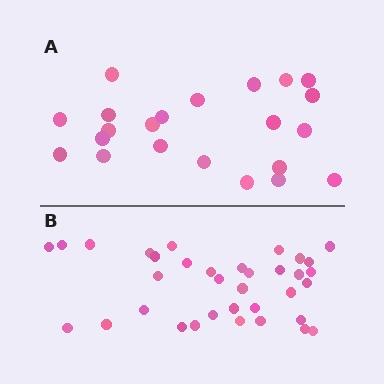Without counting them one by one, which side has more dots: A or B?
Region B (the bottom region) has more dots.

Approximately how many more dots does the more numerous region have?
Region B has approximately 15 more dots than region A.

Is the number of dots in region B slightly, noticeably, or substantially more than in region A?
Region B has substantially more. The ratio is roughly 1.6 to 1.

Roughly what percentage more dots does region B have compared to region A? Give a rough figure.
About 60% more.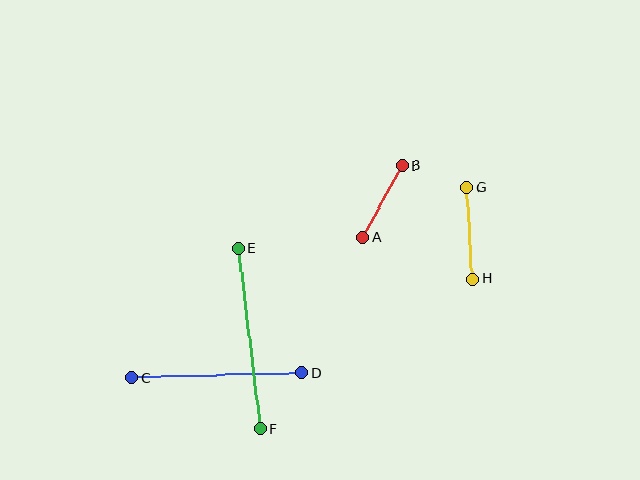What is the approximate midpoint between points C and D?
The midpoint is at approximately (217, 376) pixels.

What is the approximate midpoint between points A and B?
The midpoint is at approximately (382, 201) pixels.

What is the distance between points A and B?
The distance is approximately 82 pixels.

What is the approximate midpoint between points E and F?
The midpoint is at approximately (249, 339) pixels.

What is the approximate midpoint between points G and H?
The midpoint is at approximately (470, 233) pixels.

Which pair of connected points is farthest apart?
Points E and F are farthest apart.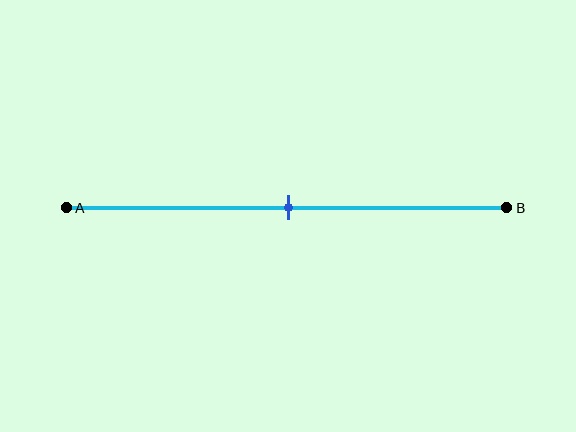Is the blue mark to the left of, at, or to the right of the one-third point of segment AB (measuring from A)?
The blue mark is to the right of the one-third point of segment AB.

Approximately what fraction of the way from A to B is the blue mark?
The blue mark is approximately 50% of the way from A to B.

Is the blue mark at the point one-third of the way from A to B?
No, the mark is at about 50% from A, not at the 33% one-third point.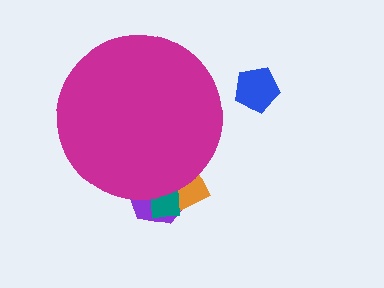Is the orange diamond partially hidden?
Yes, the orange diamond is partially hidden behind the magenta circle.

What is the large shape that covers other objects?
A magenta circle.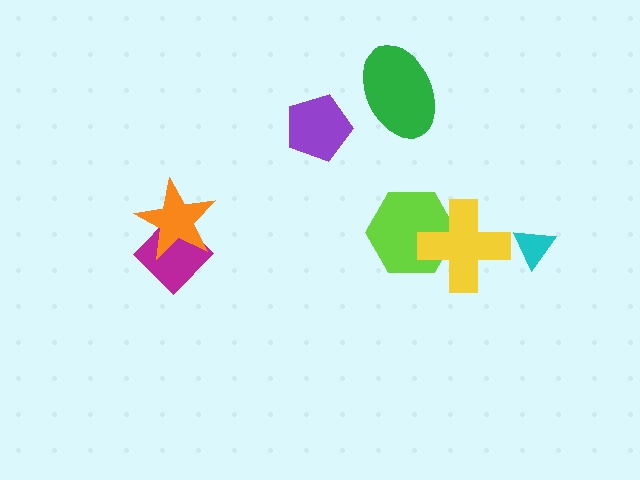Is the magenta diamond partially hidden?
Yes, it is partially covered by another shape.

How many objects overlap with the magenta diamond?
1 object overlaps with the magenta diamond.